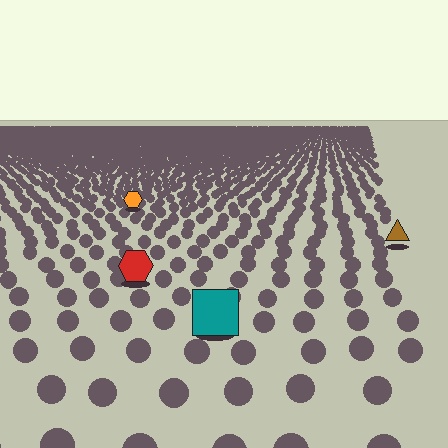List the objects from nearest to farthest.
From nearest to farthest: the teal square, the red hexagon, the brown triangle, the orange hexagon.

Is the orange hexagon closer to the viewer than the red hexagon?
No. The red hexagon is closer — you can tell from the texture gradient: the ground texture is coarser near it.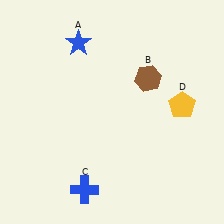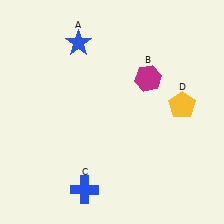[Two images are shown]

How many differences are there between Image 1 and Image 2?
There is 1 difference between the two images.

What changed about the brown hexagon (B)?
In Image 1, B is brown. In Image 2, it changed to magenta.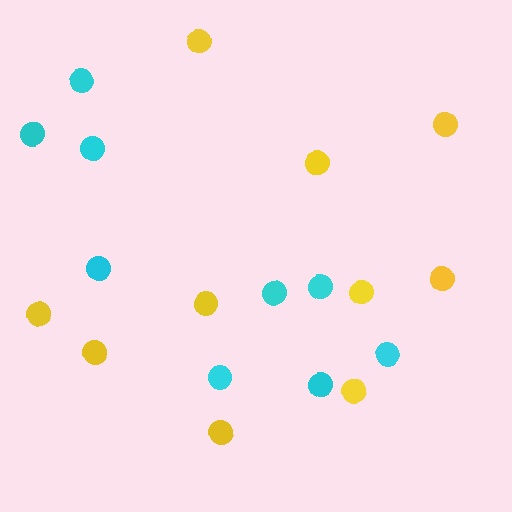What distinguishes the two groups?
There are 2 groups: one group of yellow circles (10) and one group of cyan circles (9).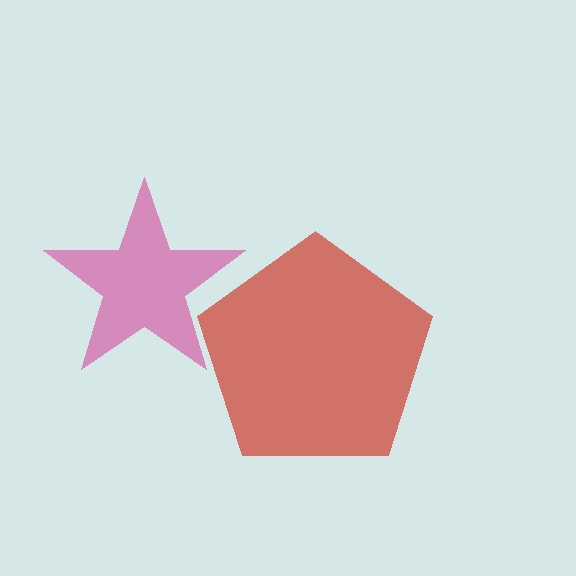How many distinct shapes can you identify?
There are 2 distinct shapes: a magenta star, a red pentagon.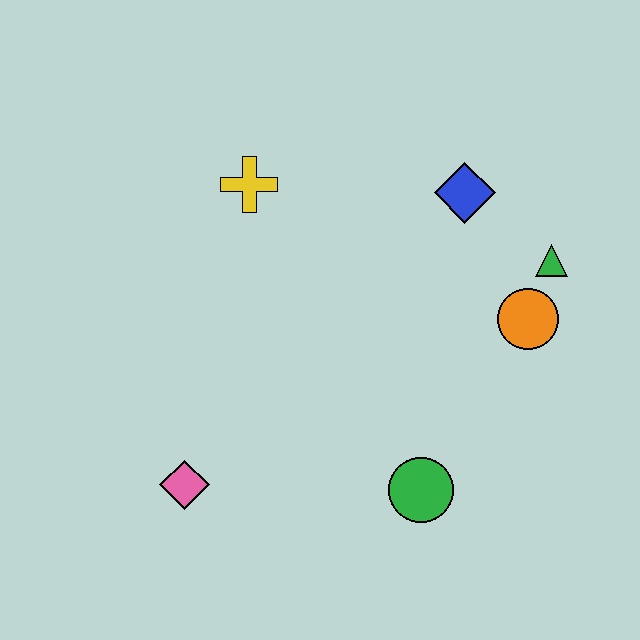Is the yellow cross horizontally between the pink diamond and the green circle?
Yes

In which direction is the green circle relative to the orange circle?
The green circle is below the orange circle.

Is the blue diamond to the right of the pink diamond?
Yes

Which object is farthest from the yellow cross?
The green circle is farthest from the yellow cross.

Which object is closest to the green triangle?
The orange circle is closest to the green triangle.